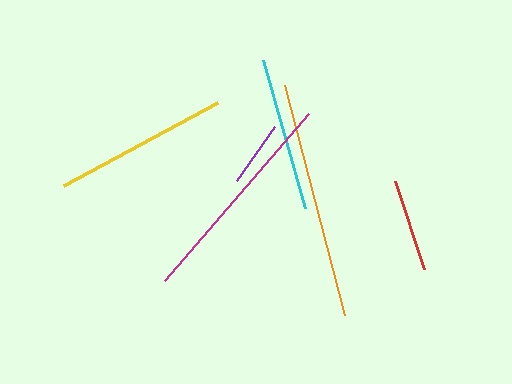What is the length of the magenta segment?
The magenta segment is approximately 221 pixels long.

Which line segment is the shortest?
The purple line is the shortest at approximately 65 pixels.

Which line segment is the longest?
The orange line is the longest at approximately 238 pixels.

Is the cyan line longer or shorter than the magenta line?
The magenta line is longer than the cyan line.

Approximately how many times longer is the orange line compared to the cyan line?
The orange line is approximately 1.6 times the length of the cyan line.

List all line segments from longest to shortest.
From longest to shortest: orange, magenta, yellow, cyan, red, purple.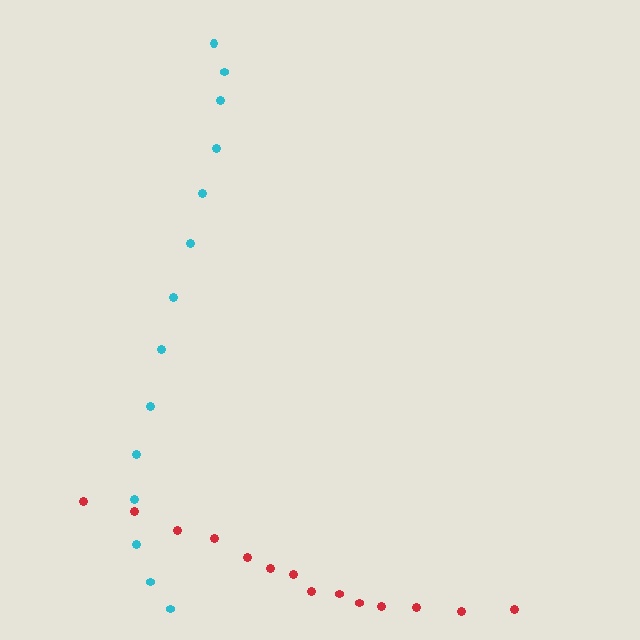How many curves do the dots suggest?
There are 2 distinct paths.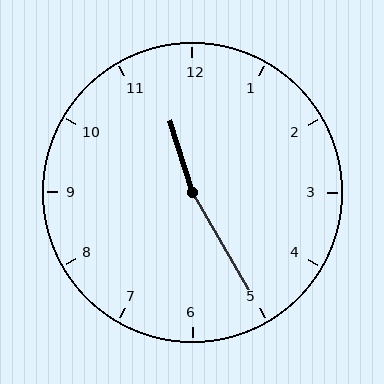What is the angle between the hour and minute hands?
Approximately 168 degrees.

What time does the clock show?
11:25.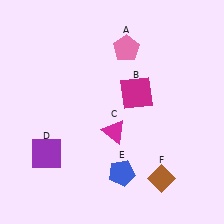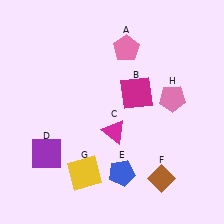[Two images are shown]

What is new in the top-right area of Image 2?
A pink pentagon (H) was added in the top-right area of Image 2.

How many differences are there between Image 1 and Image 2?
There are 2 differences between the two images.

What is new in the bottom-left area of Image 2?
A yellow square (G) was added in the bottom-left area of Image 2.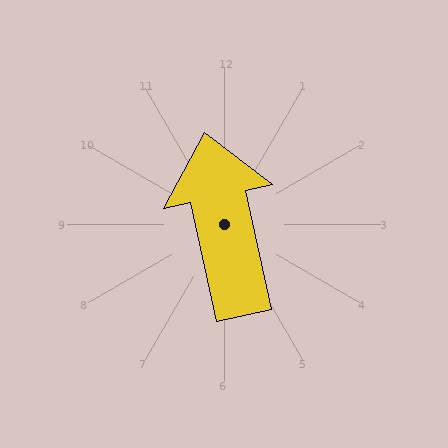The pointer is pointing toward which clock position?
Roughly 12 o'clock.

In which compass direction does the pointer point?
North.